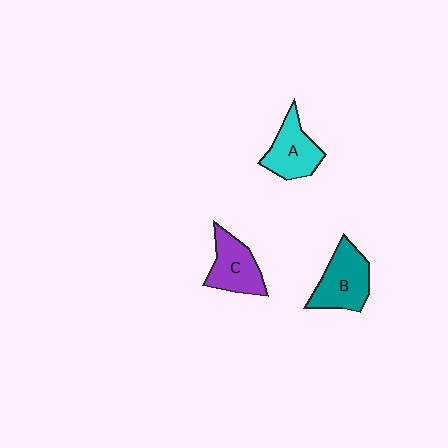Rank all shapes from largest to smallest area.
From largest to smallest: B (teal), C (purple), A (cyan).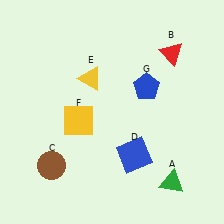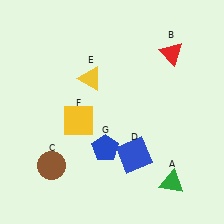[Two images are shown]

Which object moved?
The blue pentagon (G) moved down.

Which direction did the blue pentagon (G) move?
The blue pentagon (G) moved down.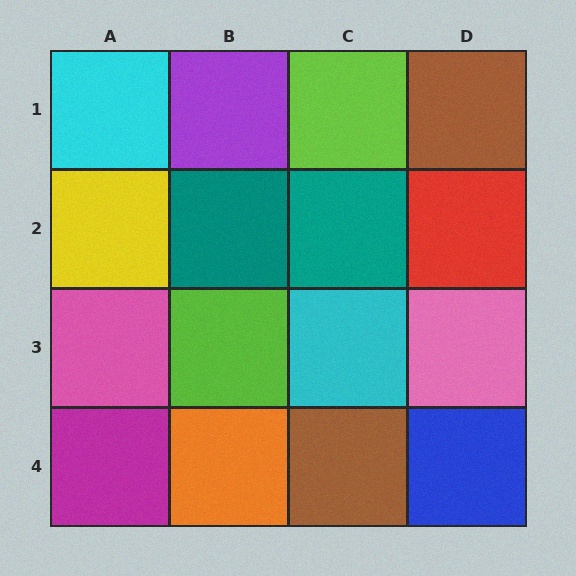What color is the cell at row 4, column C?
Brown.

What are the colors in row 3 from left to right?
Pink, lime, cyan, pink.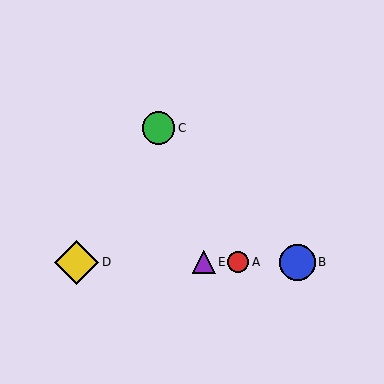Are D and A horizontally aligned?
Yes, both are at y≈262.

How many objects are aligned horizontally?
4 objects (A, B, D, E) are aligned horizontally.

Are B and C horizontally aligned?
No, B is at y≈262 and C is at y≈128.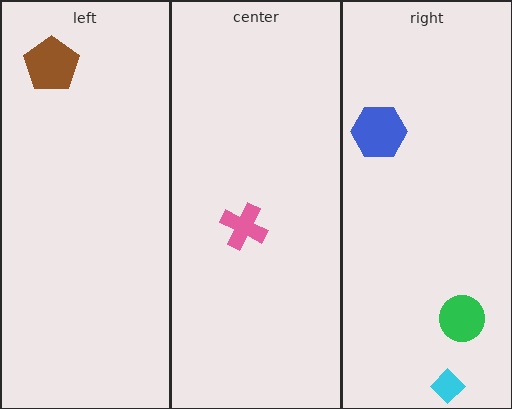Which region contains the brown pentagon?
The left region.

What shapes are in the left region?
The brown pentagon.